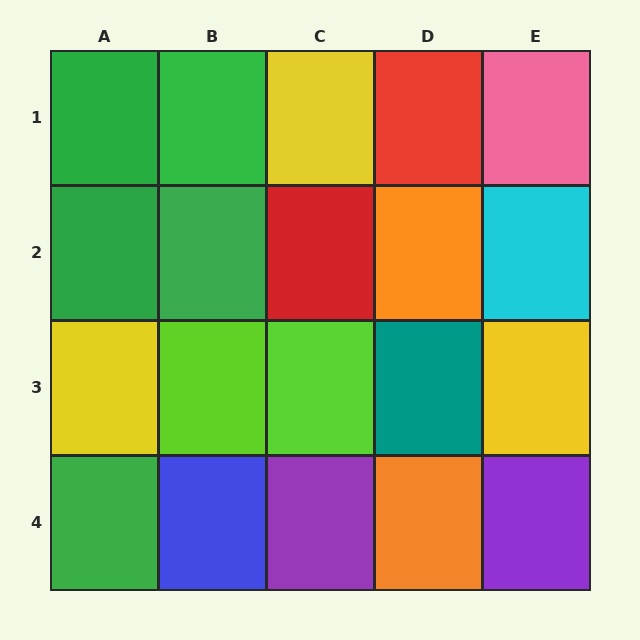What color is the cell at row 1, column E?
Pink.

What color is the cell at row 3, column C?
Lime.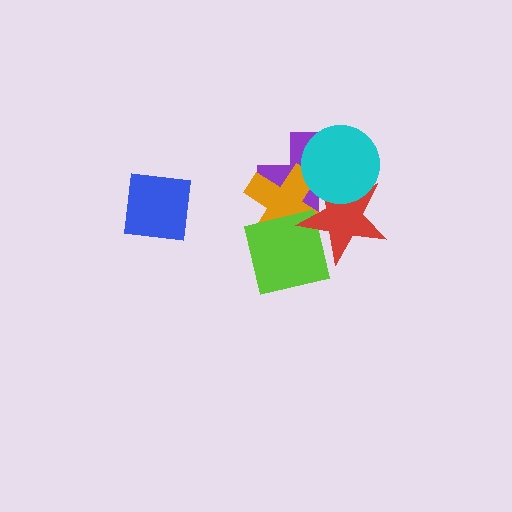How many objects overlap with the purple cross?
4 objects overlap with the purple cross.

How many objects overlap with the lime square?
3 objects overlap with the lime square.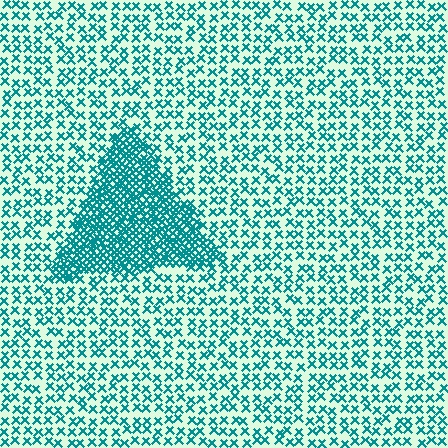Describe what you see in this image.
The image contains small teal elements arranged at two different densities. A triangle-shaped region is visible where the elements are more densely packed than the surrounding area.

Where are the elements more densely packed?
The elements are more densely packed inside the triangle boundary.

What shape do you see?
I see a triangle.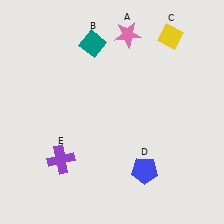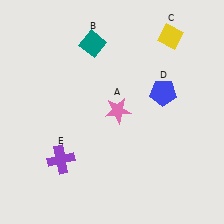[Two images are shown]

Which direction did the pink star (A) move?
The pink star (A) moved down.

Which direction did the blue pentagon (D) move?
The blue pentagon (D) moved up.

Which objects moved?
The objects that moved are: the pink star (A), the blue pentagon (D).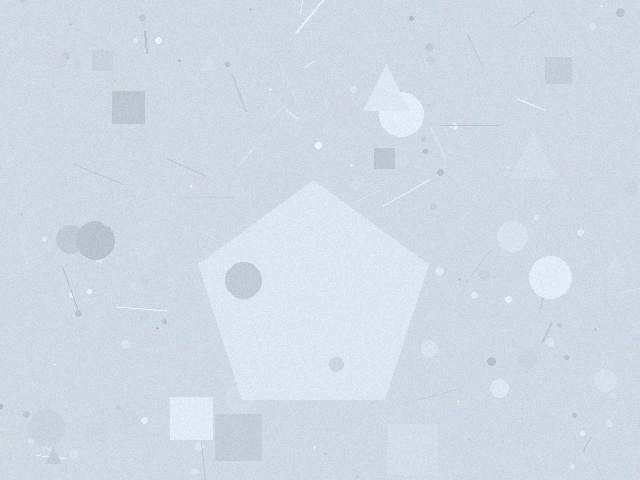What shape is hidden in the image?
A pentagon is hidden in the image.